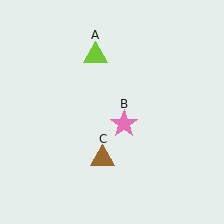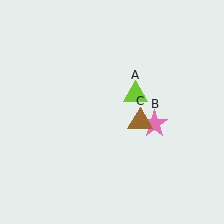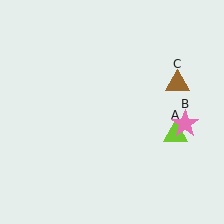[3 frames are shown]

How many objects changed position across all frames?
3 objects changed position: lime triangle (object A), pink star (object B), brown triangle (object C).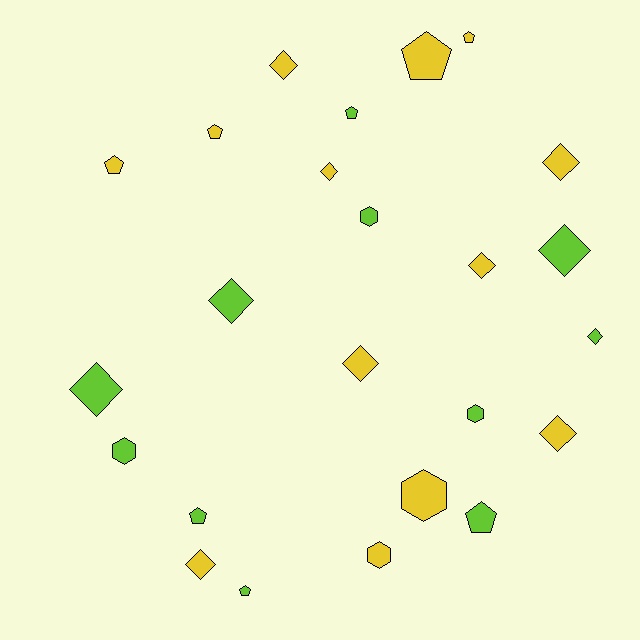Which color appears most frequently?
Yellow, with 13 objects.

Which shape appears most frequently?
Diamond, with 11 objects.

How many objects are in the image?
There are 24 objects.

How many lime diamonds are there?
There are 4 lime diamonds.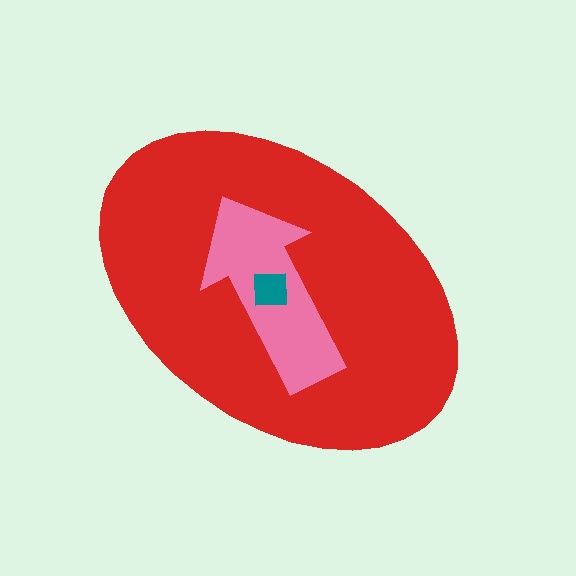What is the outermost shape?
The red ellipse.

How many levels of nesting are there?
3.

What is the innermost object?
The teal square.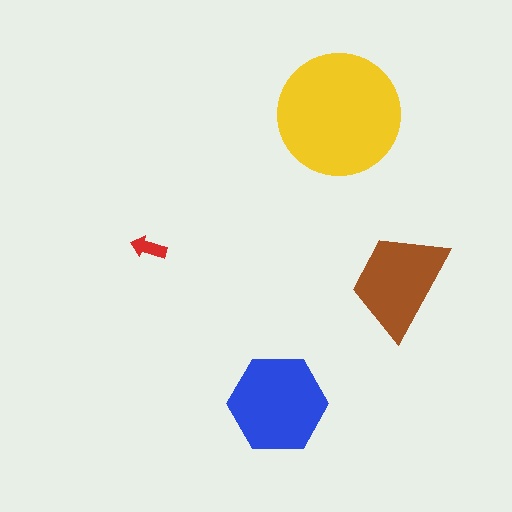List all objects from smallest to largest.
The red arrow, the brown trapezoid, the blue hexagon, the yellow circle.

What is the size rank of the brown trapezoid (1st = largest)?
3rd.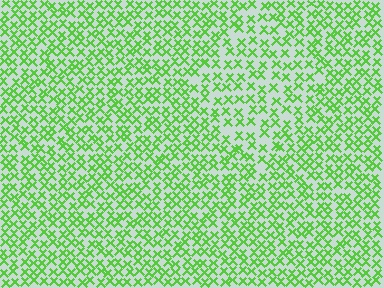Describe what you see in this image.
The image contains small lime elements arranged at two different densities. A diamond-shaped region is visible where the elements are less densely packed than the surrounding area.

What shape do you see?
I see a diamond.